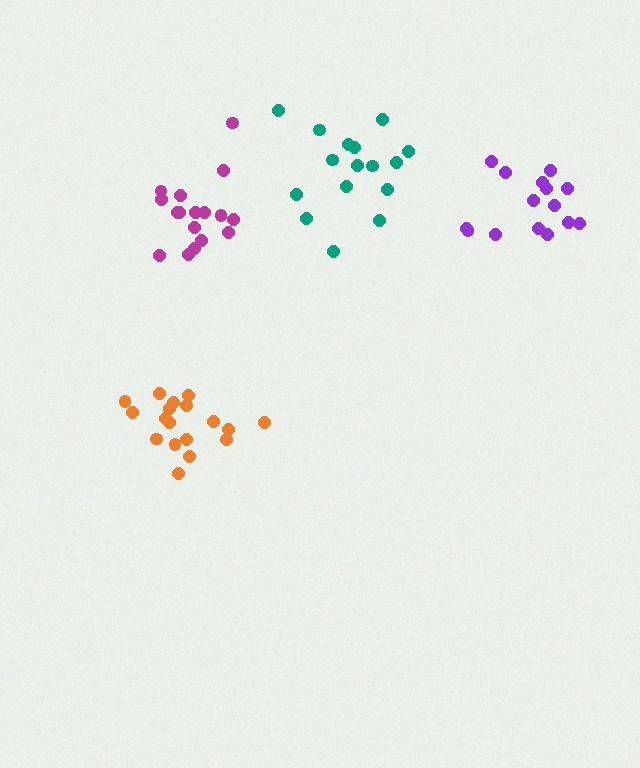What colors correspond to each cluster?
The clusters are colored: orange, purple, teal, magenta.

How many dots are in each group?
Group 1: 18 dots, Group 2: 15 dots, Group 3: 16 dots, Group 4: 17 dots (66 total).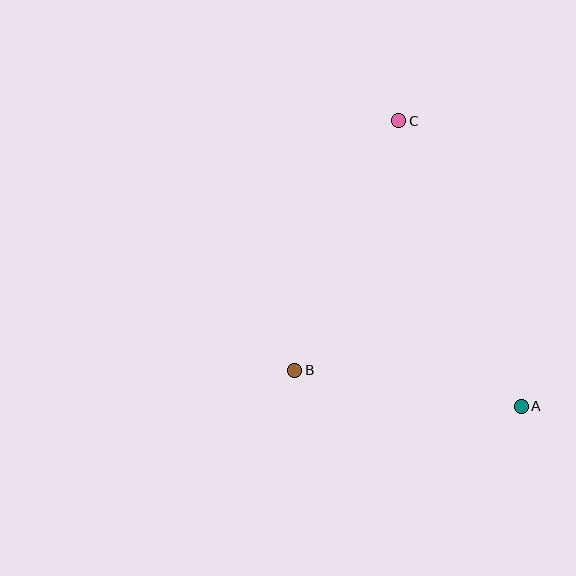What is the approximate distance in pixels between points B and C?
The distance between B and C is approximately 270 pixels.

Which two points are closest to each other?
Points A and B are closest to each other.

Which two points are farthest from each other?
Points A and C are farthest from each other.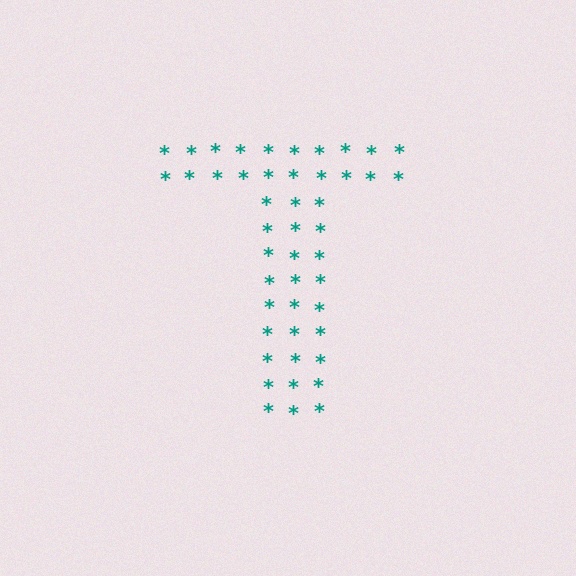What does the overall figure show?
The overall figure shows the letter T.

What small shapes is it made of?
It is made of small asterisks.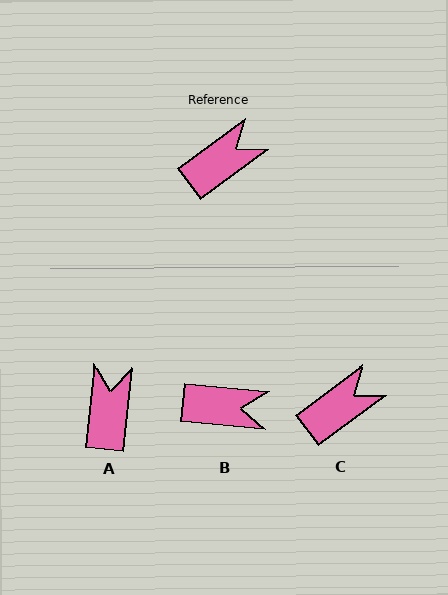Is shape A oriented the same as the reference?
No, it is off by about 47 degrees.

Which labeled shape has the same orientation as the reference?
C.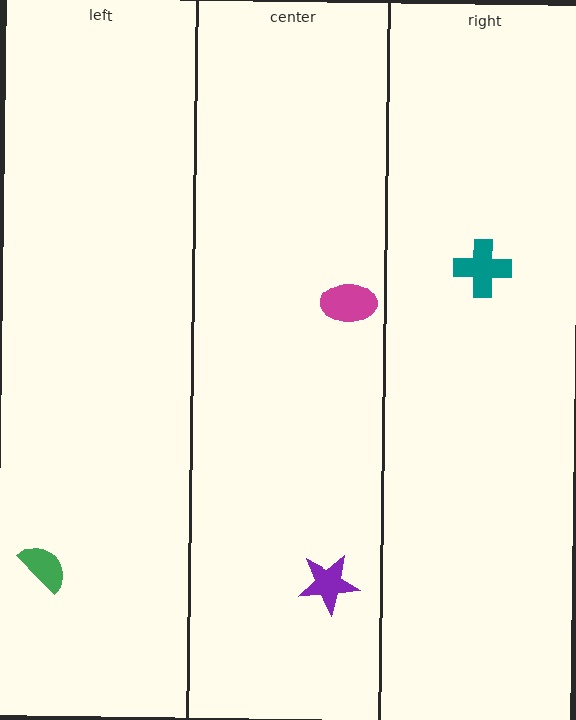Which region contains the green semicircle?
The left region.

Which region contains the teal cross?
The right region.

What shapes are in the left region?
The green semicircle.